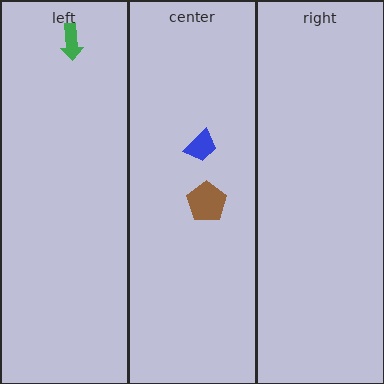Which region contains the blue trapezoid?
The center region.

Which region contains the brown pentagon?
The center region.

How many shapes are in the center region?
2.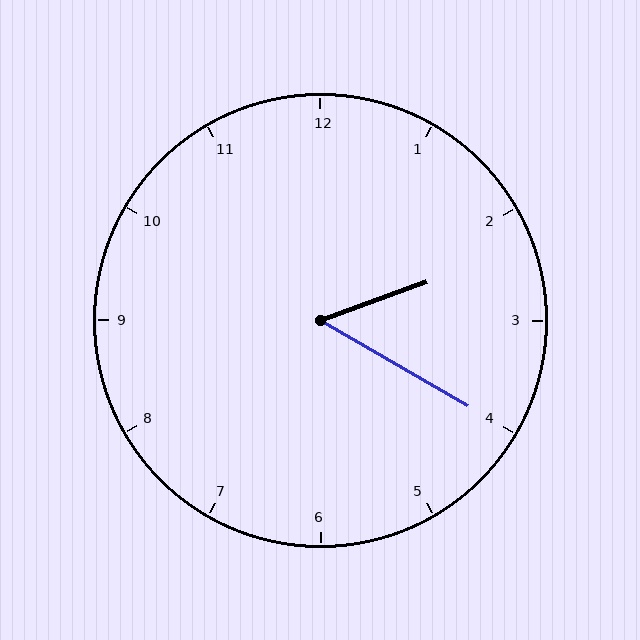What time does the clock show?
2:20.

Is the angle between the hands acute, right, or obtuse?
It is acute.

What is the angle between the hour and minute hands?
Approximately 50 degrees.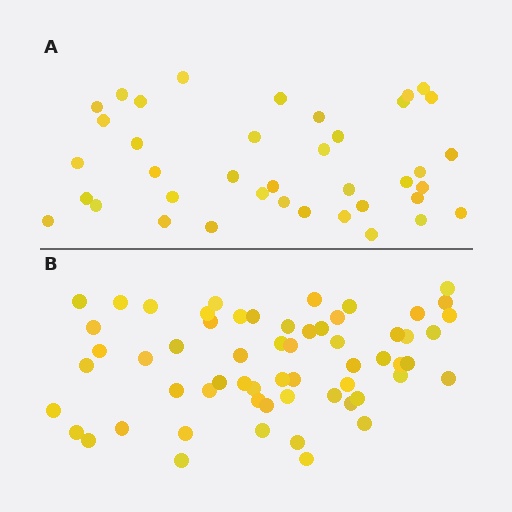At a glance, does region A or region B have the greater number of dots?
Region B (the bottom region) has more dots.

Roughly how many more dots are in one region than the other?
Region B has approximately 20 more dots than region A.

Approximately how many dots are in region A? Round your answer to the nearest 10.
About 40 dots. (The exact count is 39, which rounds to 40.)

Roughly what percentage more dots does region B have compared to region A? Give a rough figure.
About 55% more.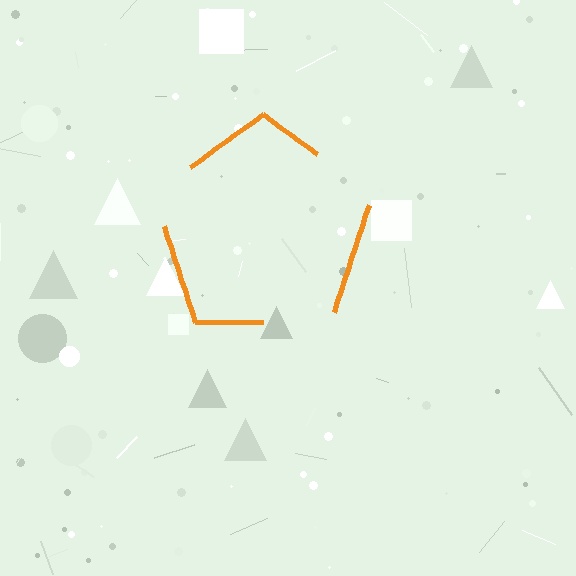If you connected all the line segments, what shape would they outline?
They would outline a pentagon.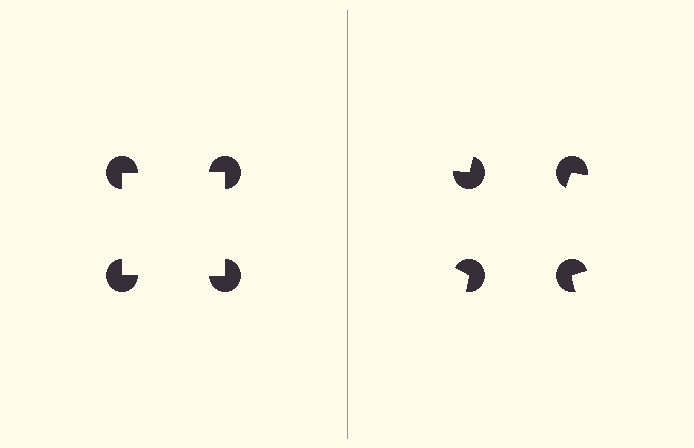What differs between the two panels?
The pac-man discs are positioned identically on both sides; only the wedge orientations differ. On the left they align to a square; on the right they are misaligned.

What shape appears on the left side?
An illusory square.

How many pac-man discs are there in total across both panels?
8 — 4 on each side.